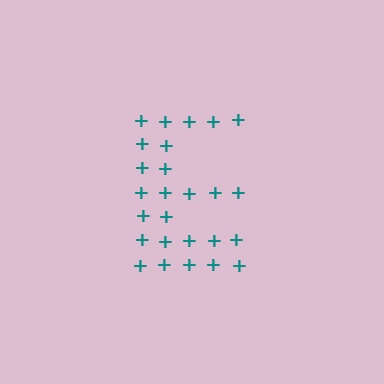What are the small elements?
The small elements are plus signs.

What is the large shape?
The large shape is the letter E.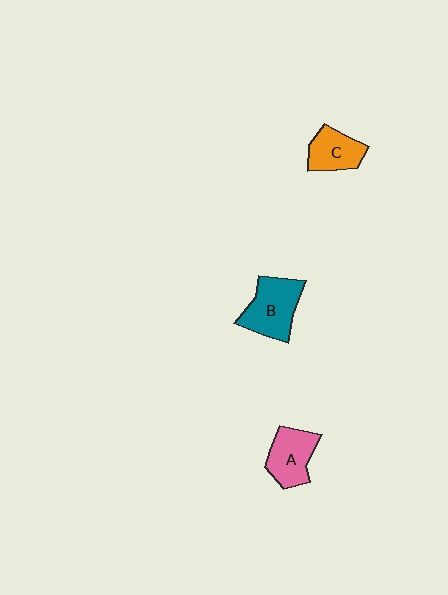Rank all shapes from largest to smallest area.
From largest to smallest: B (teal), A (pink), C (orange).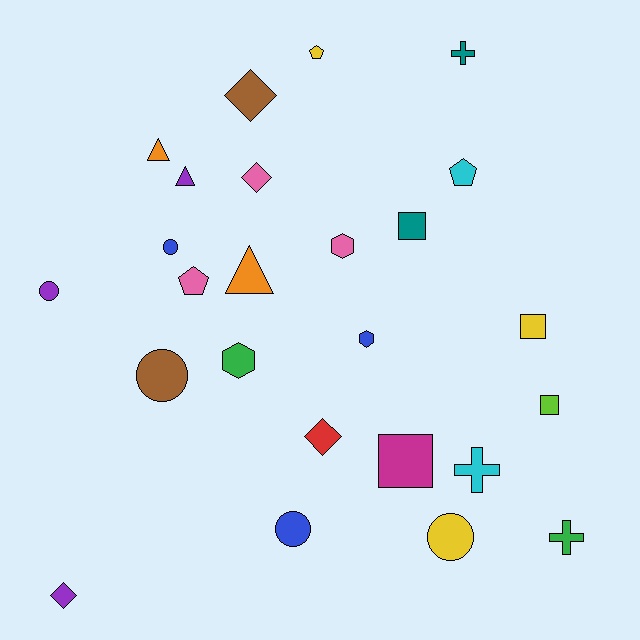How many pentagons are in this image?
There are 3 pentagons.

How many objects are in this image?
There are 25 objects.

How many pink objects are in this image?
There are 3 pink objects.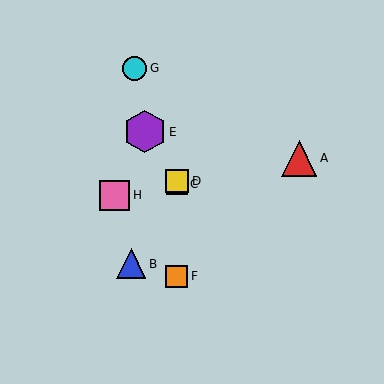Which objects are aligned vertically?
Objects C, D, F are aligned vertically.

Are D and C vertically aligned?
Yes, both are at x≈177.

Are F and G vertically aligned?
No, F is at x≈177 and G is at x≈135.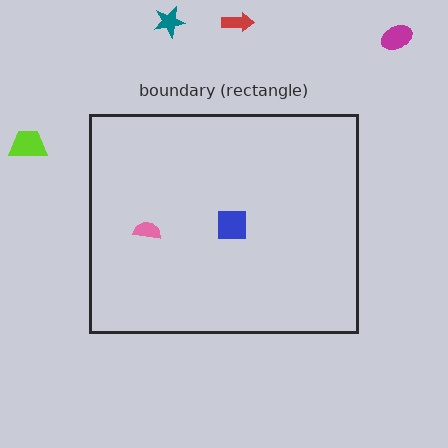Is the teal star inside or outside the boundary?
Outside.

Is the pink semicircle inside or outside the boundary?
Inside.